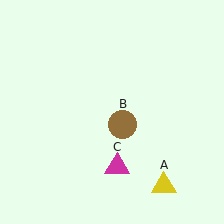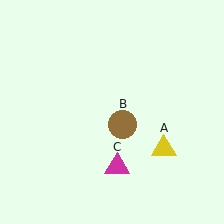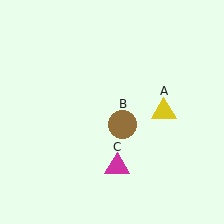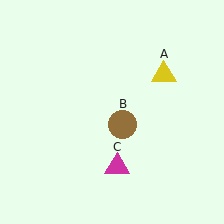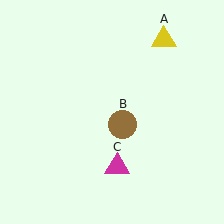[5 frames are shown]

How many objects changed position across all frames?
1 object changed position: yellow triangle (object A).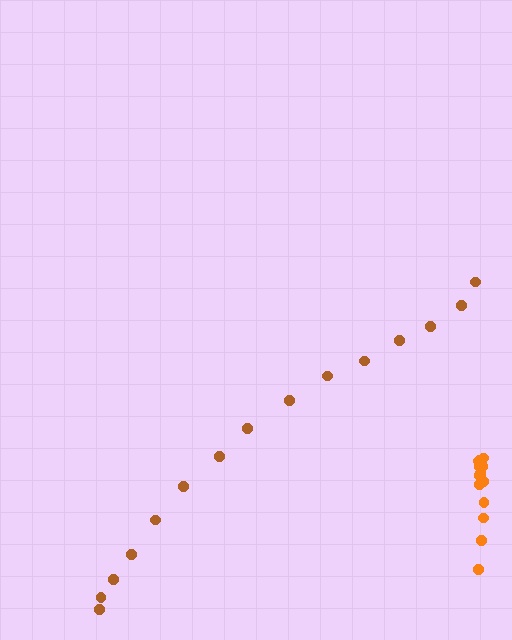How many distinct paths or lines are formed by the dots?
There are 2 distinct paths.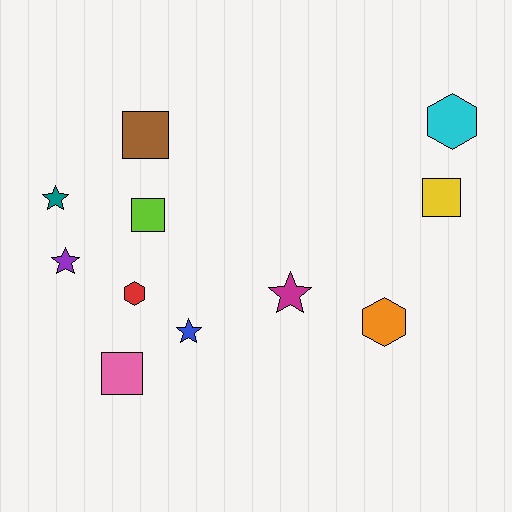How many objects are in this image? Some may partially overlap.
There are 11 objects.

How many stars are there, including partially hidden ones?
There are 4 stars.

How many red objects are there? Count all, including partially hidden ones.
There is 1 red object.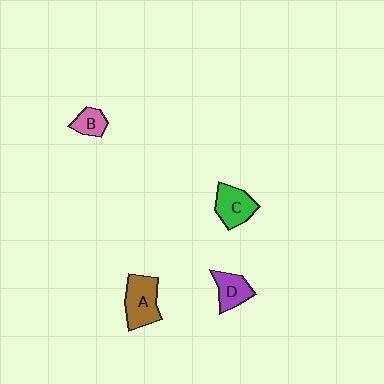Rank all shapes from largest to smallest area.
From largest to smallest: A (brown), C (green), D (purple), B (pink).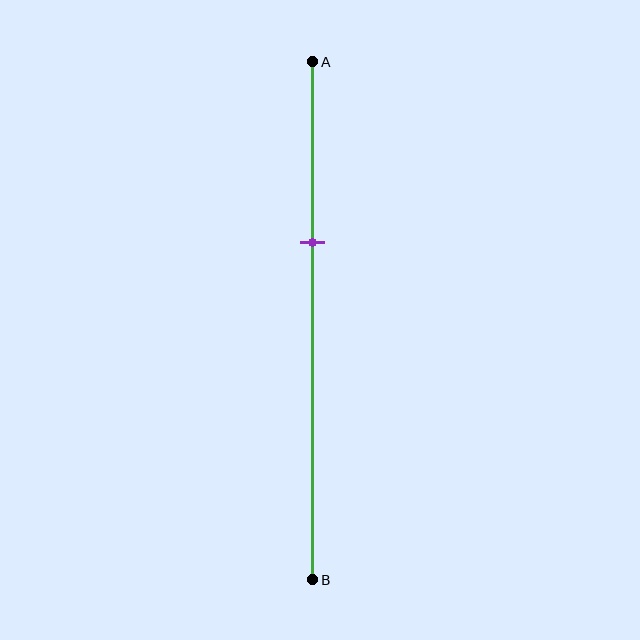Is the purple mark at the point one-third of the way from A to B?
Yes, the mark is approximately at the one-third point.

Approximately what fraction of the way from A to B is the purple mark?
The purple mark is approximately 35% of the way from A to B.